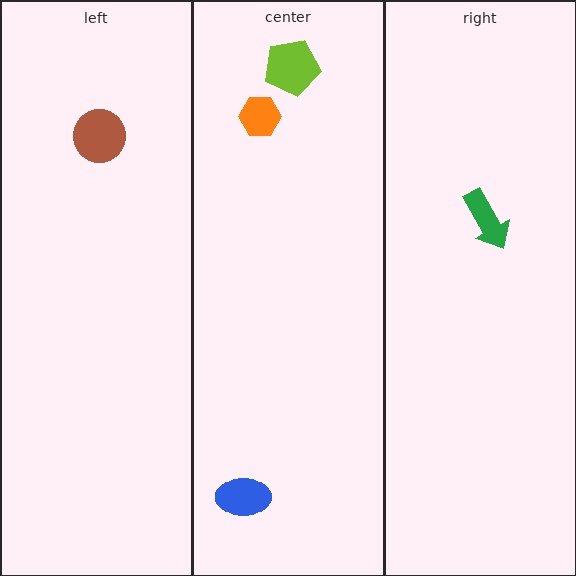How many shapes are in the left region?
1.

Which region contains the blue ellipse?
The center region.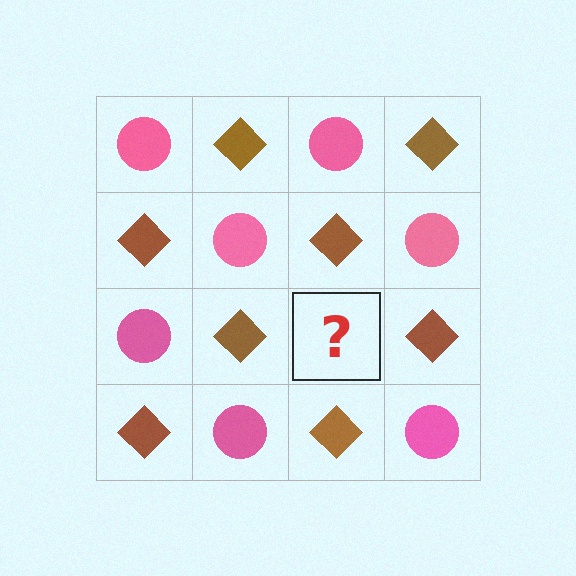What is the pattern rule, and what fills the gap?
The rule is that it alternates pink circle and brown diamond in a checkerboard pattern. The gap should be filled with a pink circle.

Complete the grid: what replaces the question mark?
The question mark should be replaced with a pink circle.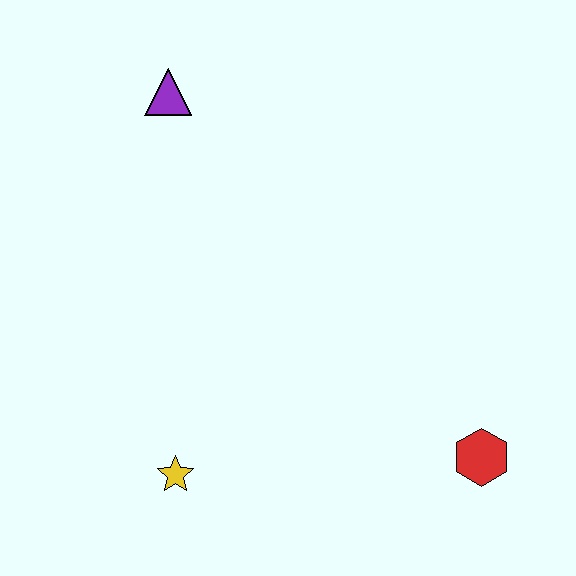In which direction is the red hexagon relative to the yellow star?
The red hexagon is to the right of the yellow star.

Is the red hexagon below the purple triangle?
Yes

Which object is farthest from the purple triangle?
The red hexagon is farthest from the purple triangle.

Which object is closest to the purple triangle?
The yellow star is closest to the purple triangle.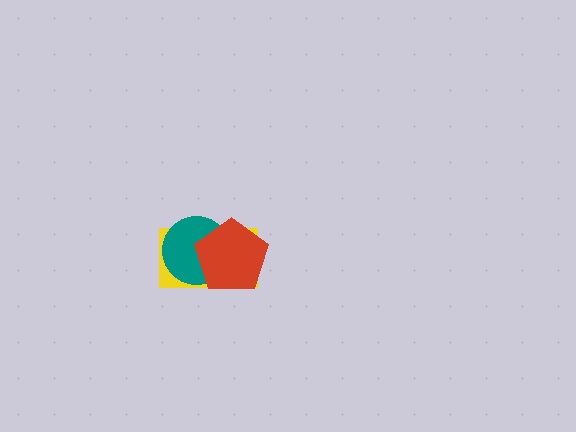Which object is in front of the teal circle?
The red pentagon is in front of the teal circle.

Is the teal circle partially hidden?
Yes, it is partially covered by another shape.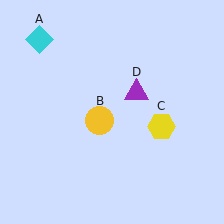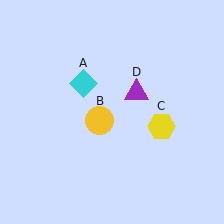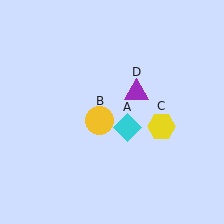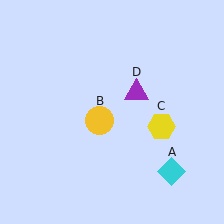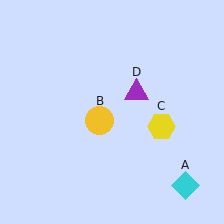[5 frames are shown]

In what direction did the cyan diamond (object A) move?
The cyan diamond (object A) moved down and to the right.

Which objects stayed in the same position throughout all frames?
Yellow circle (object B) and yellow hexagon (object C) and purple triangle (object D) remained stationary.